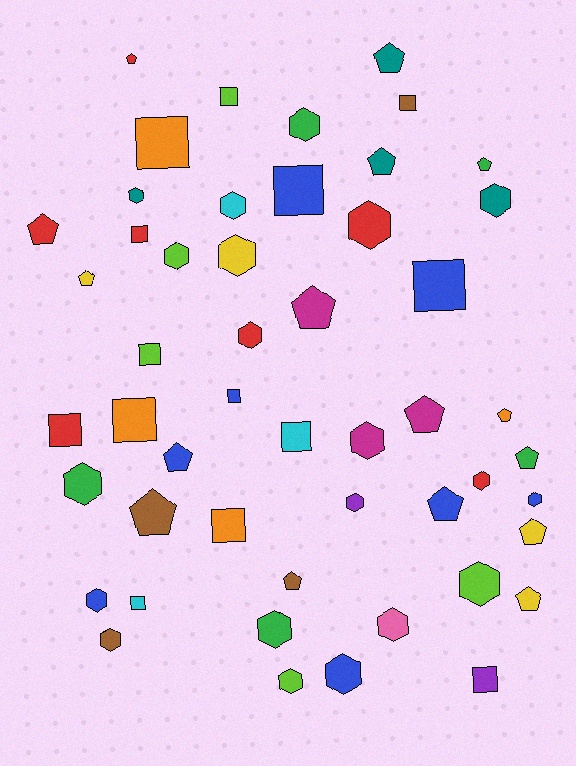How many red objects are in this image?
There are 7 red objects.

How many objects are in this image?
There are 50 objects.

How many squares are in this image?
There are 14 squares.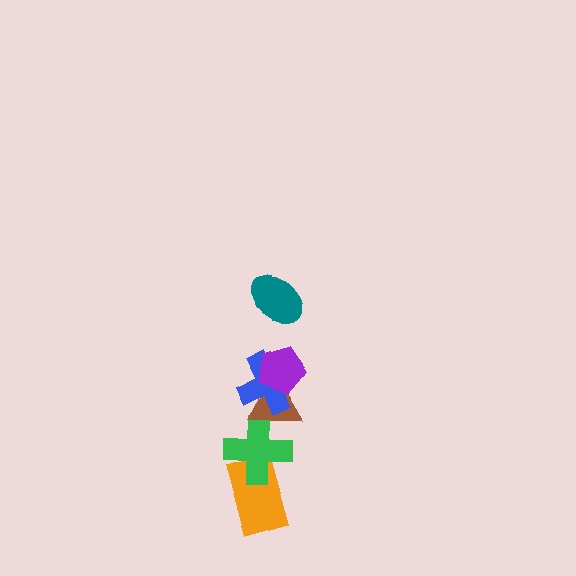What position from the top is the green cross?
The green cross is 5th from the top.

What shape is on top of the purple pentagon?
The teal ellipse is on top of the purple pentagon.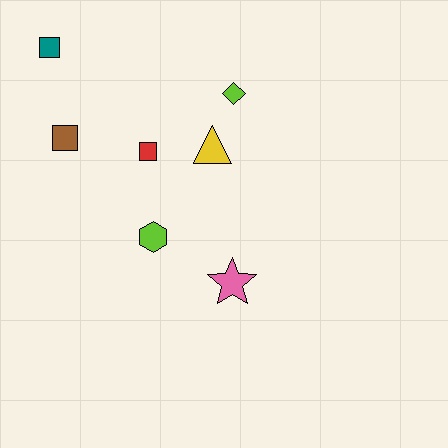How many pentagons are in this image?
There are no pentagons.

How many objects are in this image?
There are 7 objects.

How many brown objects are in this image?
There is 1 brown object.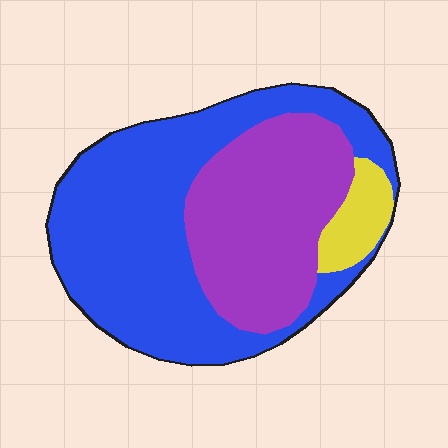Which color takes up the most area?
Blue, at roughly 55%.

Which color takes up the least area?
Yellow, at roughly 5%.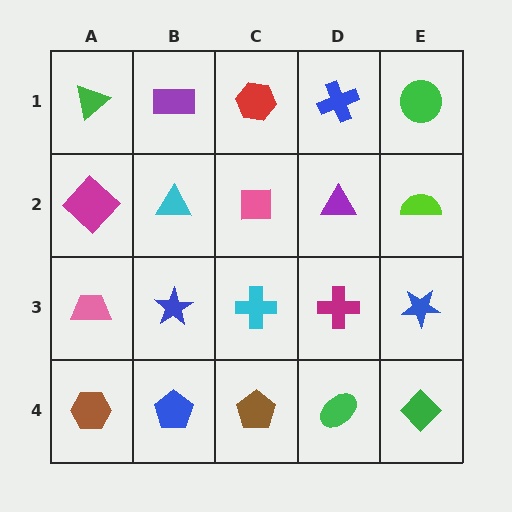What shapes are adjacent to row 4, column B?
A blue star (row 3, column B), a brown hexagon (row 4, column A), a brown pentagon (row 4, column C).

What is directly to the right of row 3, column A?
A blue star.